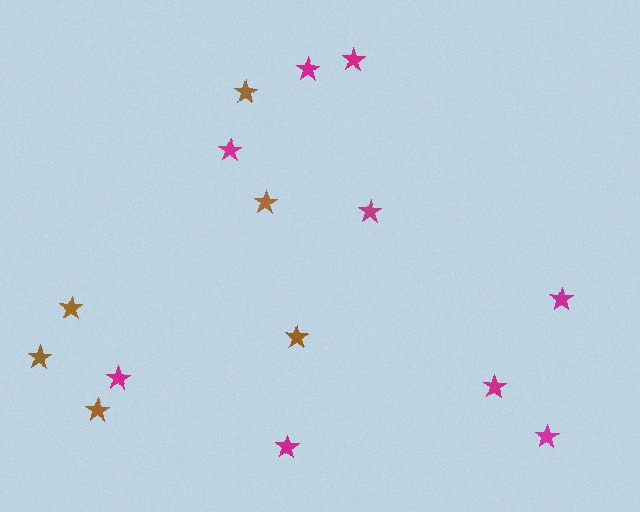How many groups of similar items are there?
There are 2 groups: one group of brown stars (6) and one group of magenta stars (9).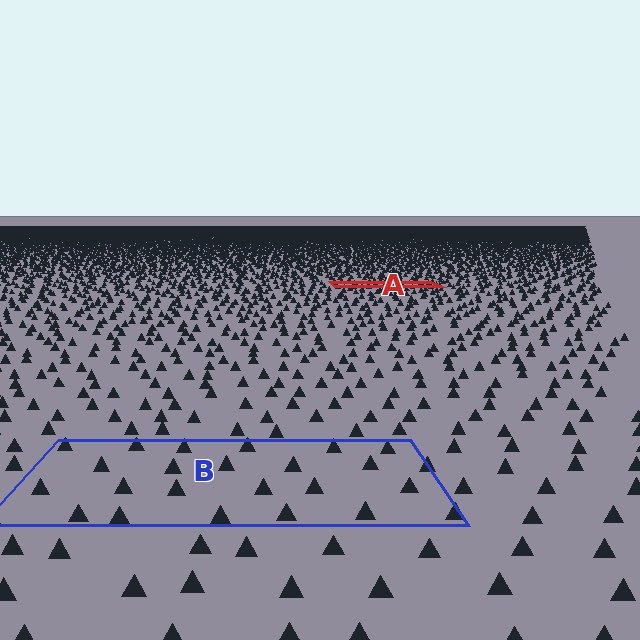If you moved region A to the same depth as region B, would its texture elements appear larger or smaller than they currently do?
They would appear larger. At a closer depth, the same texture elements are projected at a bigger on-screen size.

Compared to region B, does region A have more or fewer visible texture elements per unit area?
Region A has more texture elements per unit area — they are packed more densely because it is farther away.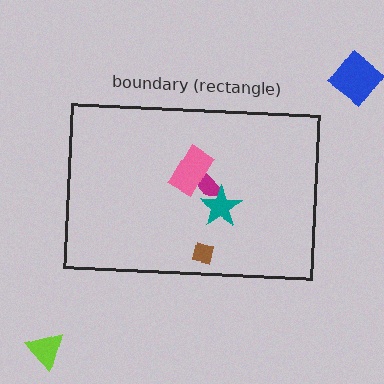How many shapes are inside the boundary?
4 inside, 2 outside.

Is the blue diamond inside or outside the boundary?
Outside.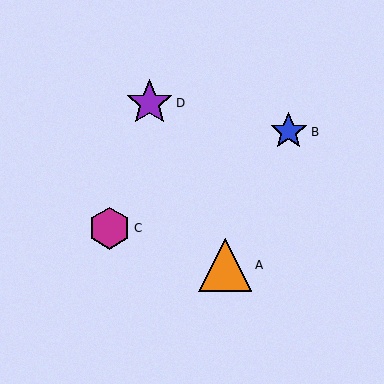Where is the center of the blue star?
The center of the blue star is at (289, 132).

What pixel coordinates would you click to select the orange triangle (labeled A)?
Click at (225, 265) to select the orange triangle A.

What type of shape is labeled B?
Shape B is a blue star.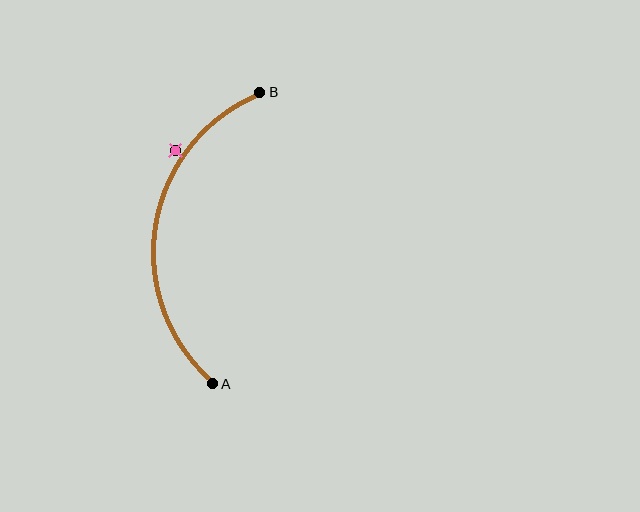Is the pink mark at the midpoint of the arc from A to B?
No — the pink mark does not lie on the arc at all. It sits slightly outside the curve.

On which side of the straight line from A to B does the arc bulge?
The arc bulges to the left of the straight line connecting A and B.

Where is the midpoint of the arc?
The arc midpoint is the point on the curve farthest from the straight line joining A and B. It sits to the left of that line.